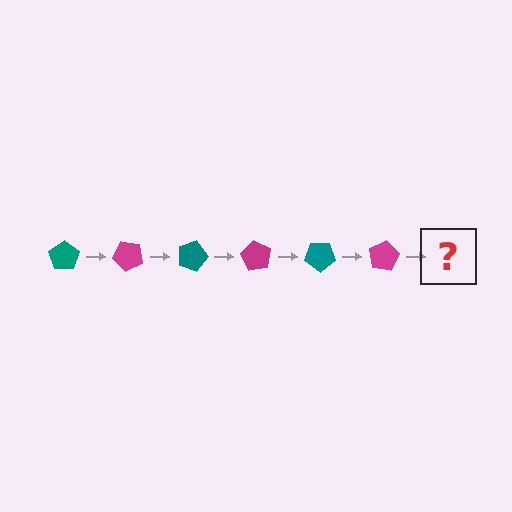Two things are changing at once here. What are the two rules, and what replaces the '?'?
The two rules are that it rotates 45 degrees each step and the color cycles through teal and magenta. The '?' should be a teal pentagon, rotated 270 degrees from the start.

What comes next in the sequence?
The next element should be a teal pentagon, rotated 270 degrees from the start.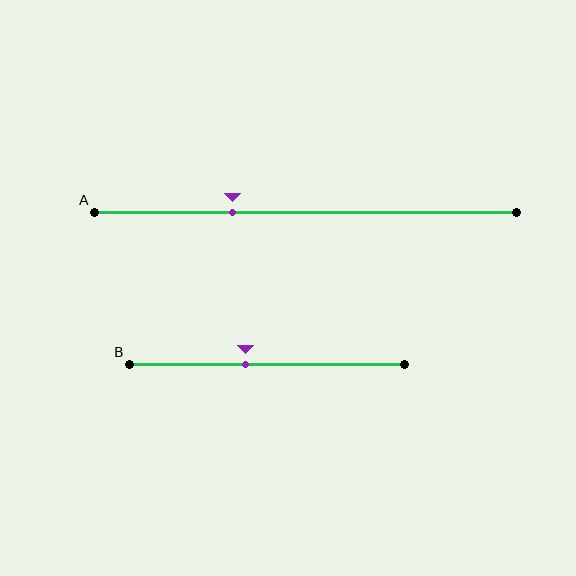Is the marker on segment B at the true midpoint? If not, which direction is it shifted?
No, the marker on segment B is shifted to the left by about 8% of the segment length.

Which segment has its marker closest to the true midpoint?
Segment B has its marker closest to the true midpoint.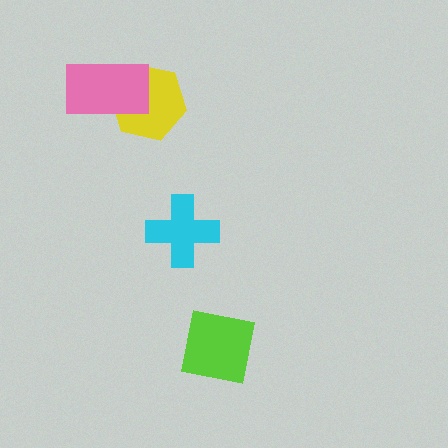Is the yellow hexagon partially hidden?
Yes, it is partially covered by another shape.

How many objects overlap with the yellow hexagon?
1 object overlaps with the yellow hexagon.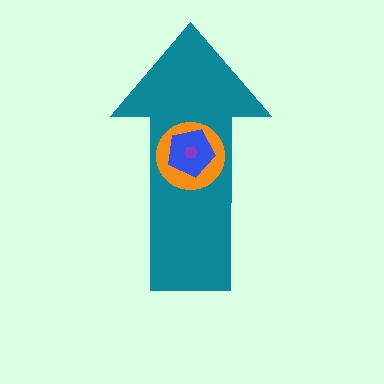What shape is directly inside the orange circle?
The blue pentagon.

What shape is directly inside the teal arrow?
The orange circle.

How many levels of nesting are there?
4.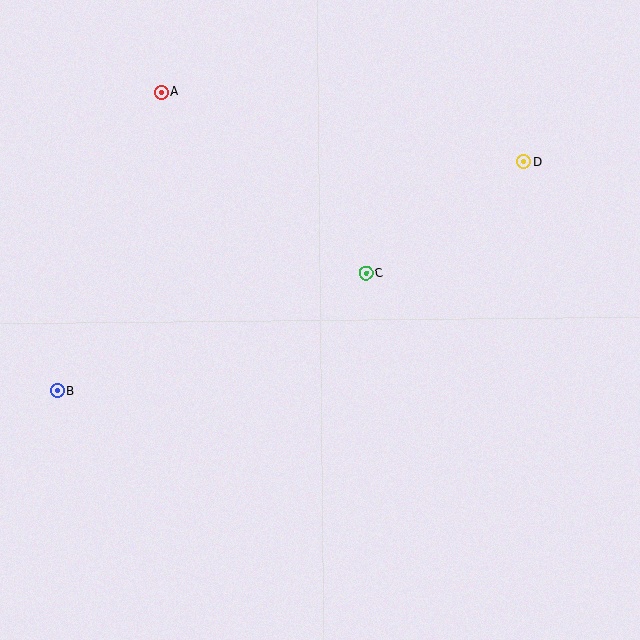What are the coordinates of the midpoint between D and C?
The midpoint between D and C is at (445, 217).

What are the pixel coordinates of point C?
Point C is at (366, 273).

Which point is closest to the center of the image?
Point C at (366, 273) is closest to the center.